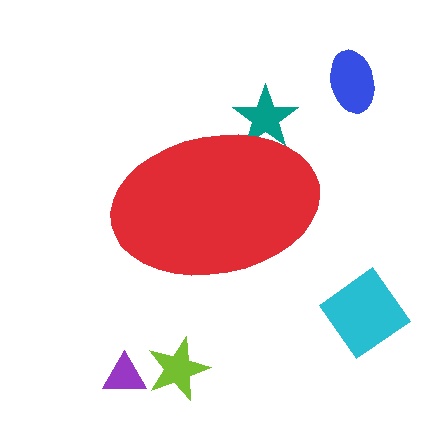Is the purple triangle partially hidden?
No, the purple triangle is fully visible.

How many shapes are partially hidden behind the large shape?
1 shape is partially hidden.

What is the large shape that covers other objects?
A red ellipse.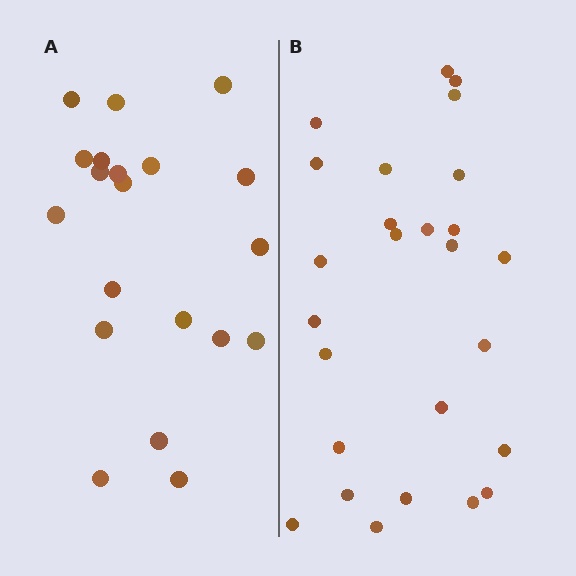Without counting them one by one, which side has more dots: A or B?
Region B (the right region) has more dots.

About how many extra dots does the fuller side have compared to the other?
Region B has about 6 more dots than region A.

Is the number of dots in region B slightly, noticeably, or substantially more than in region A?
Region B has noticeably more, but not dramatically so. The ratio is roughly 1.3 to 1.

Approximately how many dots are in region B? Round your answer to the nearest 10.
About 30 dots. (The exact count is 26, which rounds to 30.)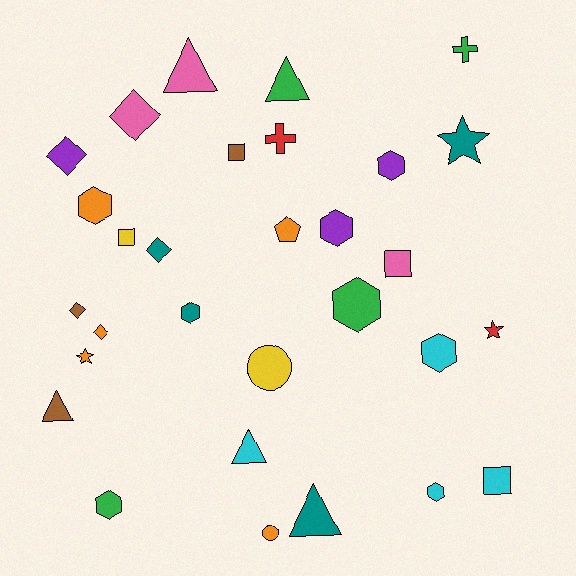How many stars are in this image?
There are 3 stars.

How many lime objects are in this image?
There are no lime objects.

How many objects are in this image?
There are 30 objects.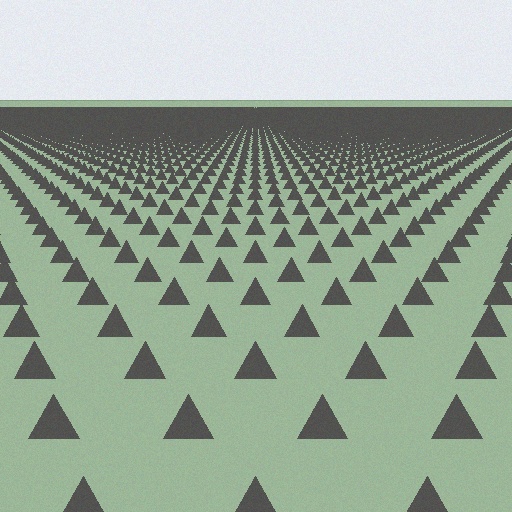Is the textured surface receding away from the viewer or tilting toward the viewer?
The surface is receding away from the viewer. Texture elements get smaller and denser toward the top.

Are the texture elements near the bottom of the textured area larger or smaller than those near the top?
Larger. Near the bottom, elements are closer to the viewer and appear at a bigger on-screen size.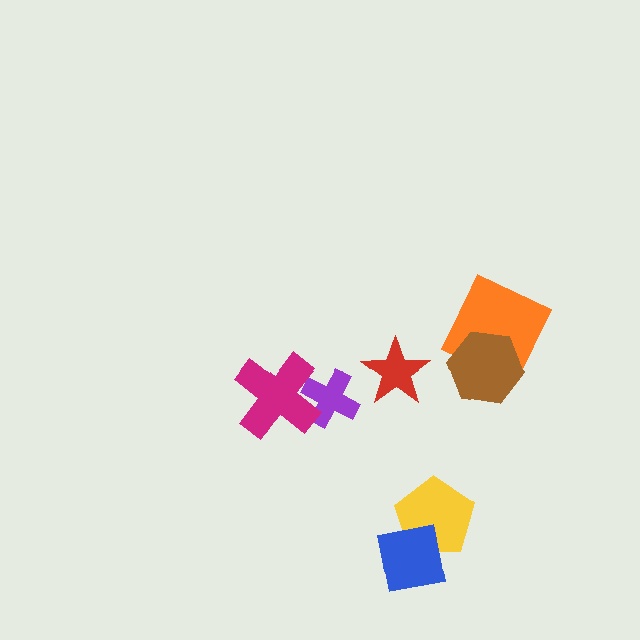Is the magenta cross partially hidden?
No, no other shape covers it.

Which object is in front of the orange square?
The brown hexagon is in front of the orange square.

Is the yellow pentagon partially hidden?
Yes, it is partially covered by another shape.